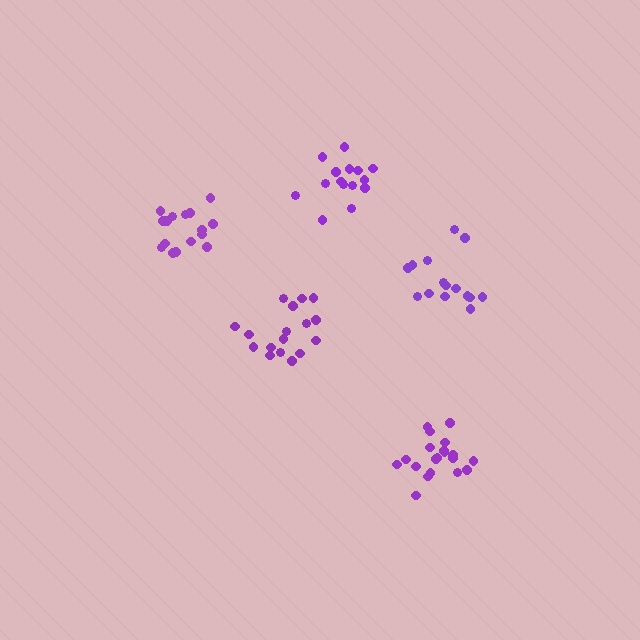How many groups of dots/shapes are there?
There are 5 groups.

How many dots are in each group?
Group 1: 15 dots, Group 2: 17 dots, Group 3: 20 dots, Group 4: 16 dots, Group 5: 15 dots (83 total).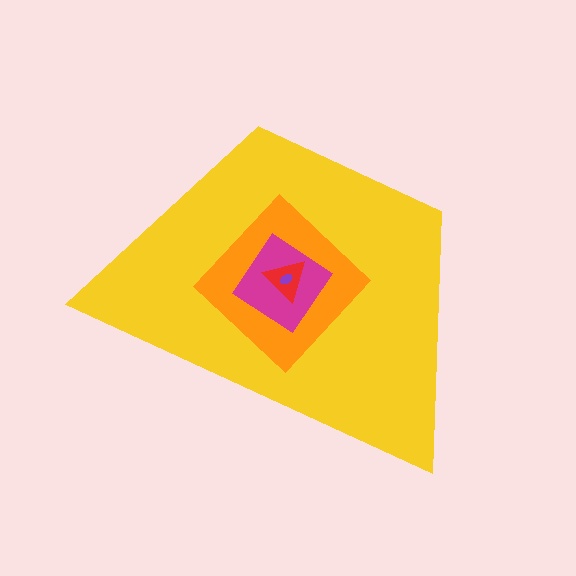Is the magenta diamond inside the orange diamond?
Yes.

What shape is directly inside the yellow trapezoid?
The orange diamond.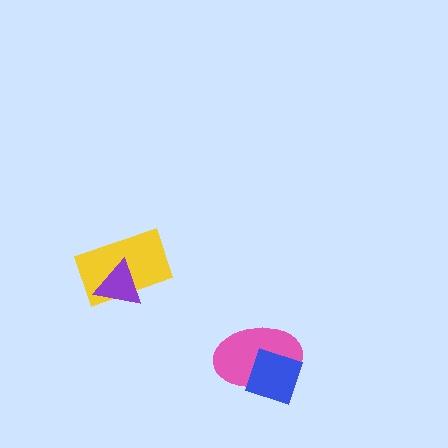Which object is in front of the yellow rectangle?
The purple triangle is in front of the yellow rectangle.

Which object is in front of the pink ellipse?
The blue diamond is in front of the pink ellipse.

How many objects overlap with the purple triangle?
1 object overlaps with the purple triangle.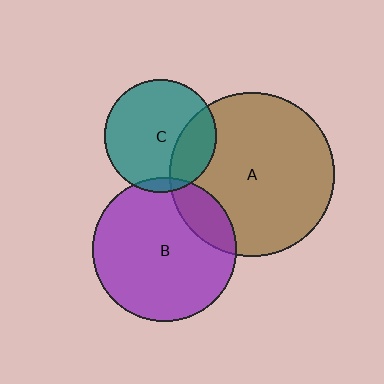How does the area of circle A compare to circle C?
Approximately 2.1 times.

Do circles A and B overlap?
Yes.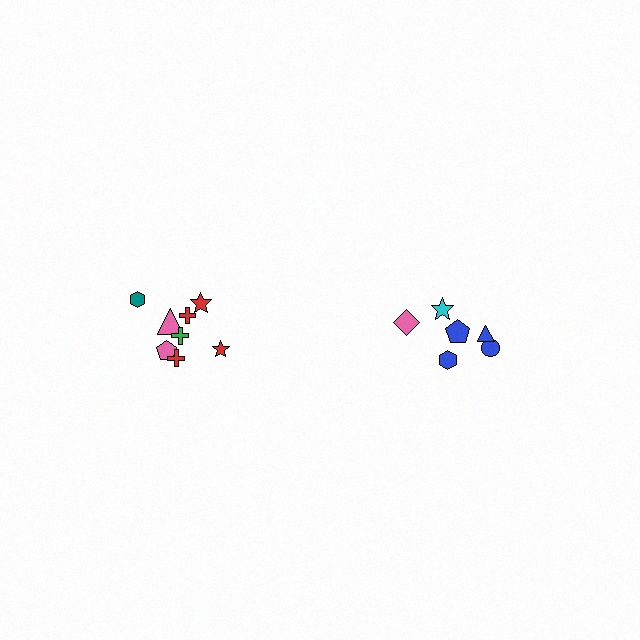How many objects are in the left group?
There are 8 objects.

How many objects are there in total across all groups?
There are 14 objects.